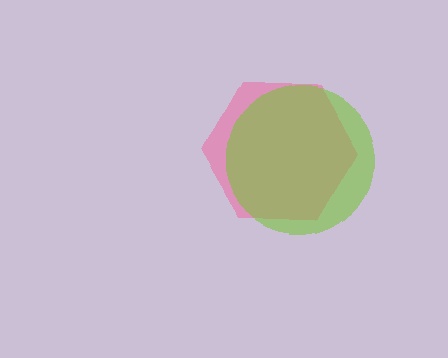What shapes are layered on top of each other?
The layered shapes are: a pink hexagon, a lime circle.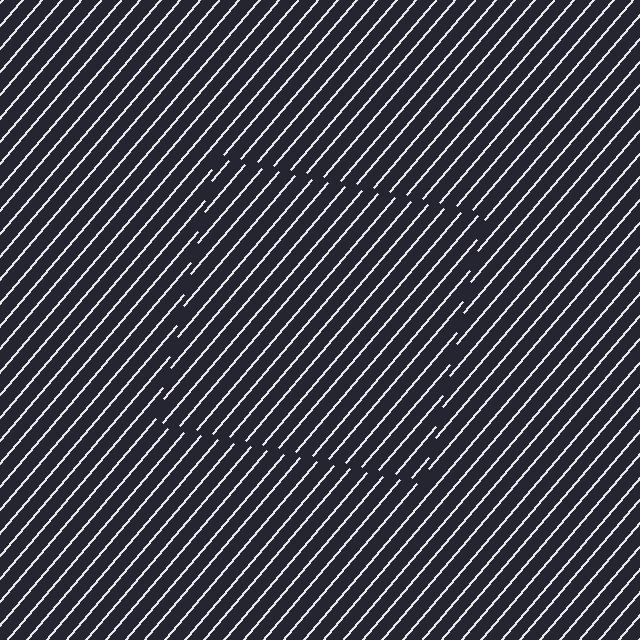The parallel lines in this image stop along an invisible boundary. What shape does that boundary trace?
An illusory square. The interior of the shape contains the same grating, shifted by half a period — the contour is defined by the phase discontinuity where line-ends from the inner and outer gratings abut.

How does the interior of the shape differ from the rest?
The interior of the shape contains the same grating, shifted by half a period — the contour is defined by the phase discontinuity where line-ends from the inner and outer gratings abut.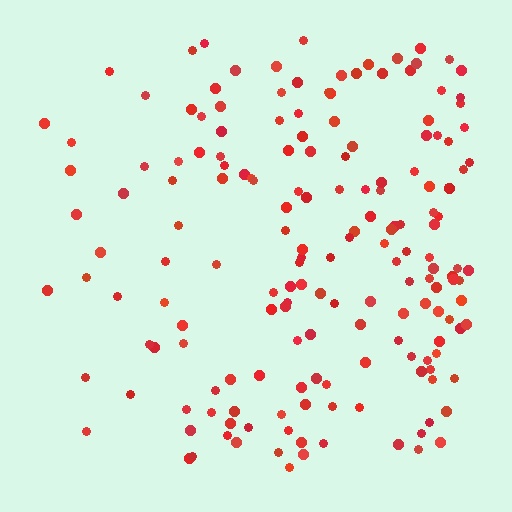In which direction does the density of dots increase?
From left to right, with the right side densest.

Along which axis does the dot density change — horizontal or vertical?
Horizontal.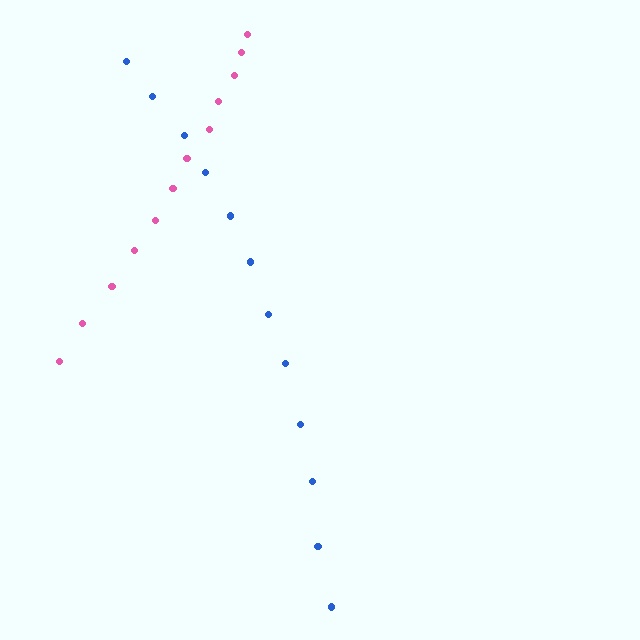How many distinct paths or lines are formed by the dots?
There are 2 distinct paths.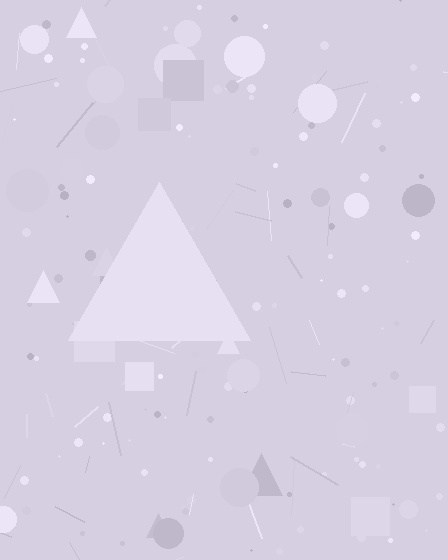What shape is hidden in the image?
A triangle is hidden in the image.